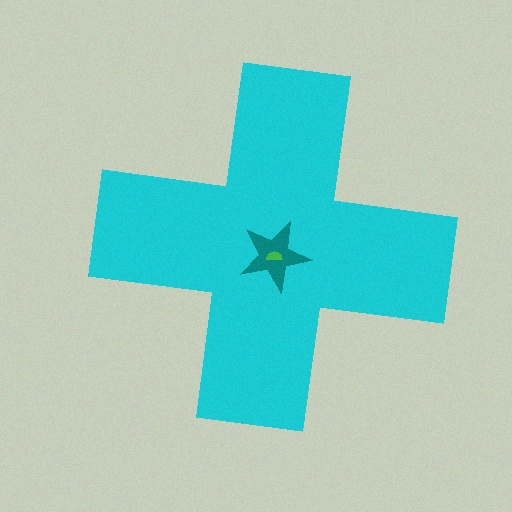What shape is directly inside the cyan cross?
The teal star.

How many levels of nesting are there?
3.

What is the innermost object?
The green semicircle.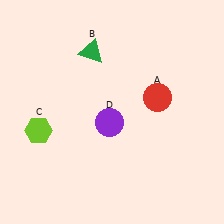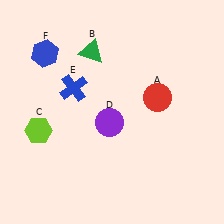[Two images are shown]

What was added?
A blue cross (E), a blue hexagon (F) were added in Image 2.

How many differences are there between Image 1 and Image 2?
There are 2 differences between the two images.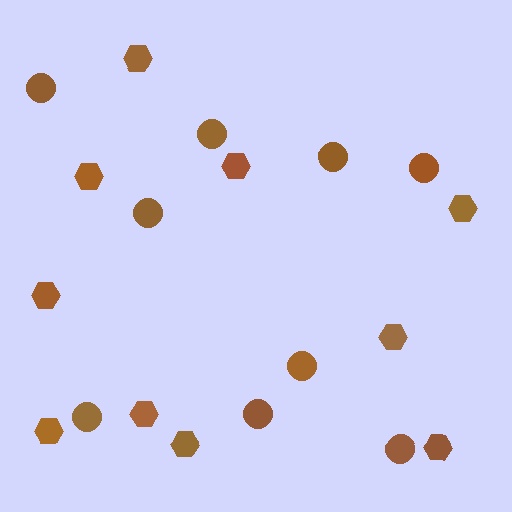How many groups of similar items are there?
There are 2 groups: one group of circles (9) and one group of hexagons (10).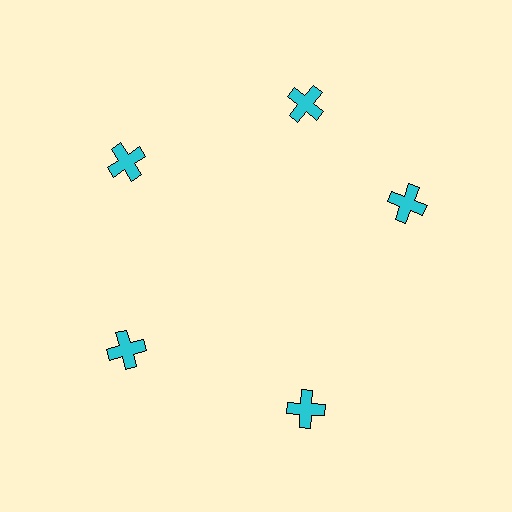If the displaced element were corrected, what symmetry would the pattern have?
It would have 5-fold rotational symmetry — the pattern would map onto itself every 72 degrees.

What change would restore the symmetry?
The symmetry would be restored by rotating it back into even spacing with its neighbors so that all 5 crosses sit at equal angles and equal distance from the center.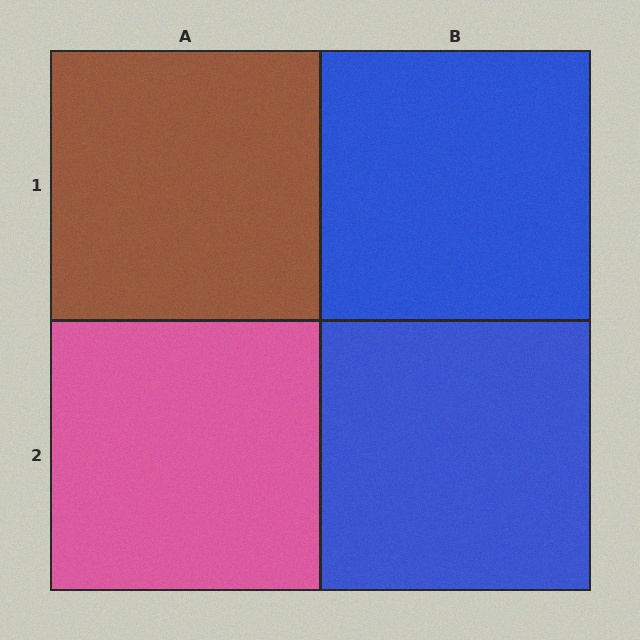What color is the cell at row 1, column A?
Brown.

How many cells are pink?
1 cell is pink.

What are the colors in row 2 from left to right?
Pink, blue.